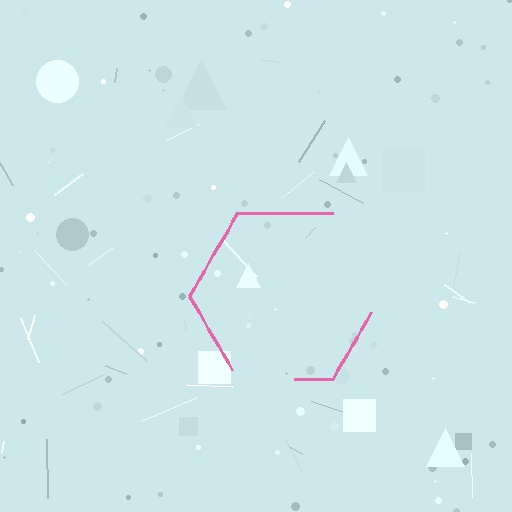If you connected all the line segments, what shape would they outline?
They would outline a hexagon.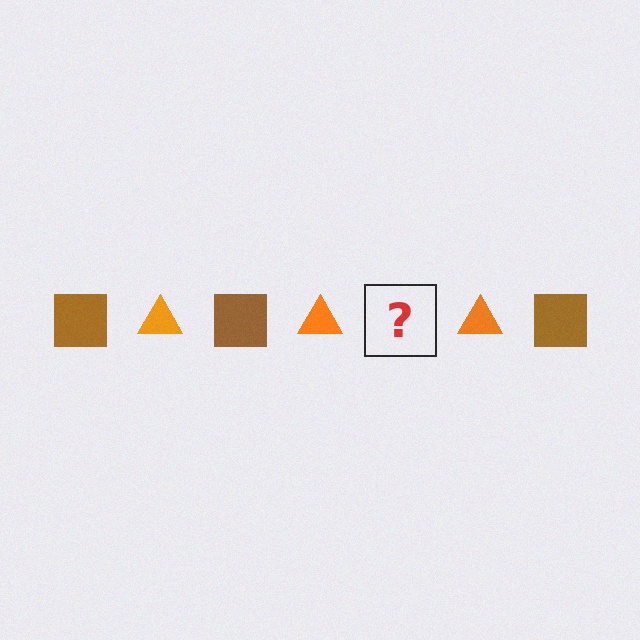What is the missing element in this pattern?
The missing element is a brown square.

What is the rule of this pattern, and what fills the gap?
The rule is that the pattern alternates between brown square and orange triangle. The gap should be filled with a brown square.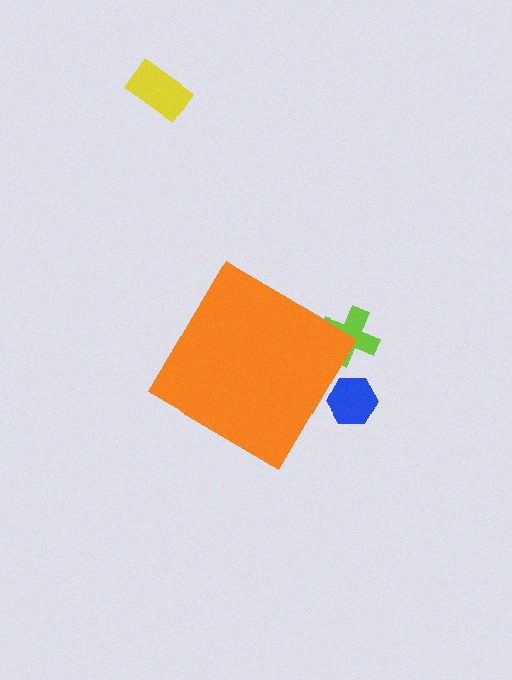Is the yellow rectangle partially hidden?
No, the yellow rectangle is fully visible.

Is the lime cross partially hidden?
Yes, the lime cross is partially hidden behind the orange diamond.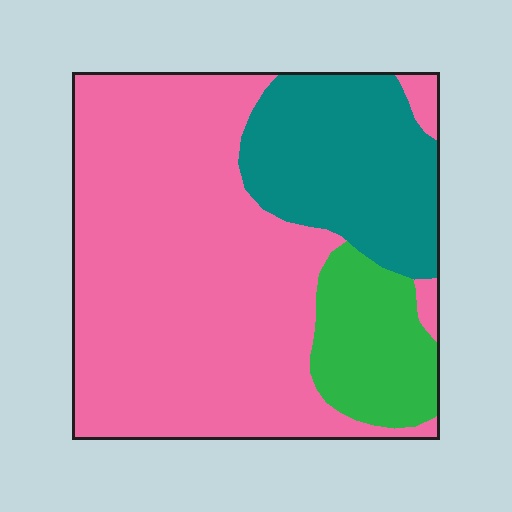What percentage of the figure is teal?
Teal takes up about one quarter (1/4) of the figure.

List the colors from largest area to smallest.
From largest to smallest: pink, teal, green.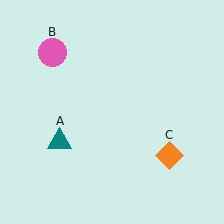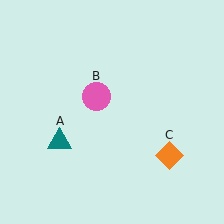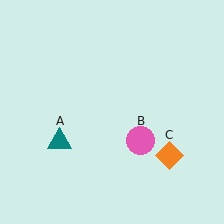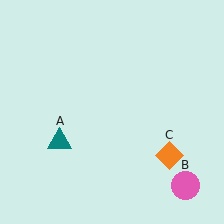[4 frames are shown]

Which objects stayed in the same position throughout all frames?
Teal triangle (object A) and orange diamond (object C) remained stationary.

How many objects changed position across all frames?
1 object changed position: pink circle (object B).